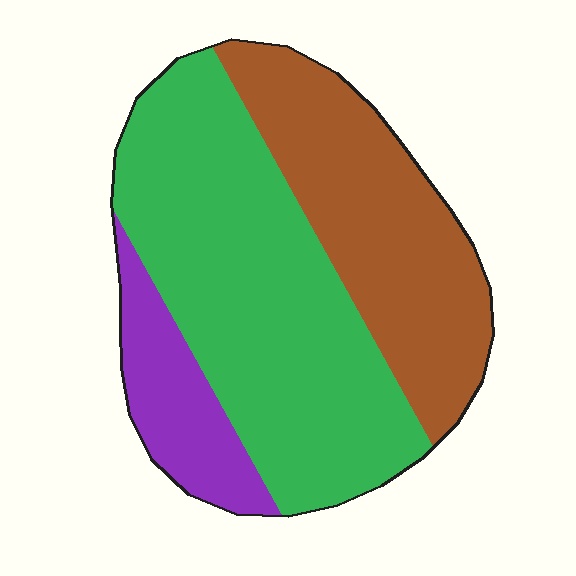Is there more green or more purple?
Green.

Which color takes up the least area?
Purple, at roughly 15%.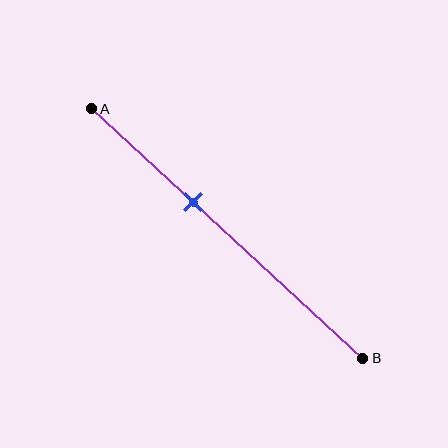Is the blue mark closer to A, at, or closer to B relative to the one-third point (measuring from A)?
The blue mark is closer to point B than the one-third point of segment AB.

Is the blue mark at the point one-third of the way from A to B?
No, the mark is at about 40% from A, not at the 33% one-third point.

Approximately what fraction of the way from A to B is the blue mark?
The blue mark is approximately 40% of the way from A to B.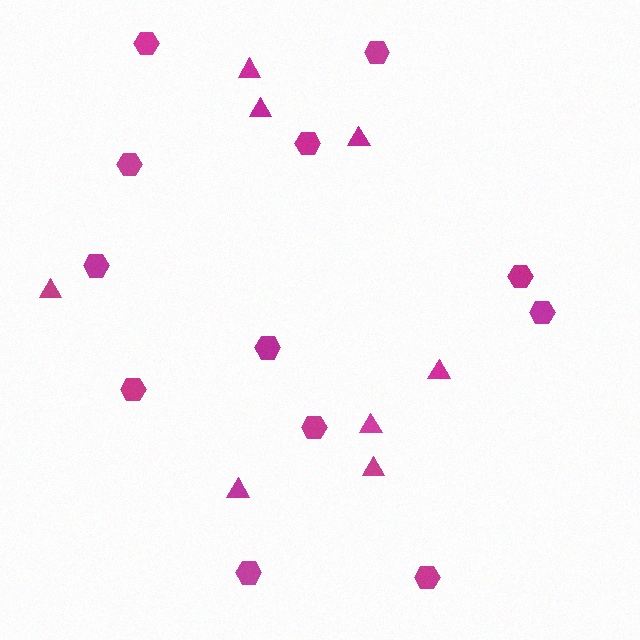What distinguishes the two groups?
There are 2 groups: one group of triangles (8) and one group of hexagons (12).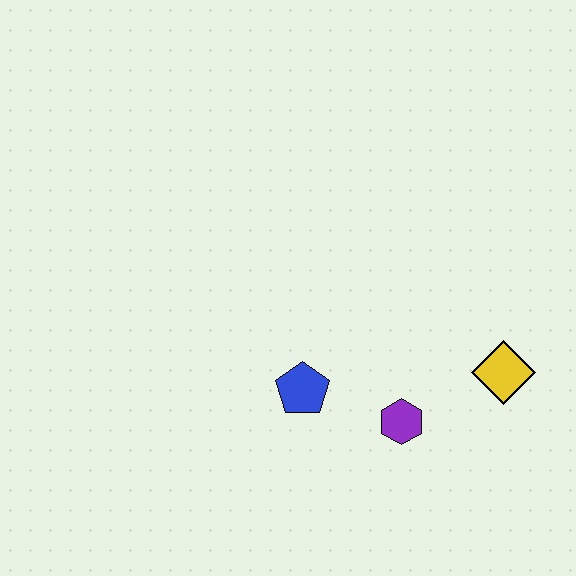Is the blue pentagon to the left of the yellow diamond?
Yes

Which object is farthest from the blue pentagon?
The yellow diamond is farthest from the blue pentagon.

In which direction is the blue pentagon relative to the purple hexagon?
The blue pentagon is to the left of the purple hexagon.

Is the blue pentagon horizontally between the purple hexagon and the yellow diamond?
No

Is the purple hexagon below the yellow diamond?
Yes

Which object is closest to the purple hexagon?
The blue pentagon is closest to the purple hexagon.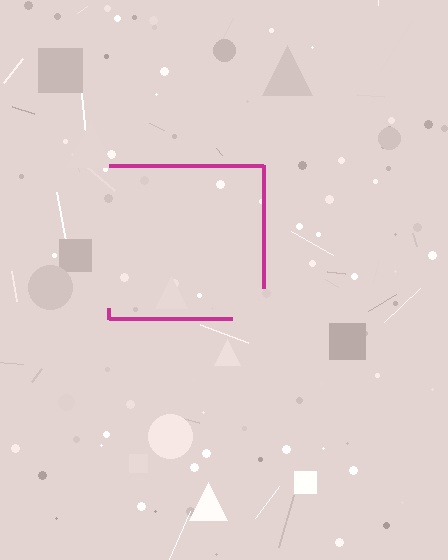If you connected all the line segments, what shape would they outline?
They would outline a square.